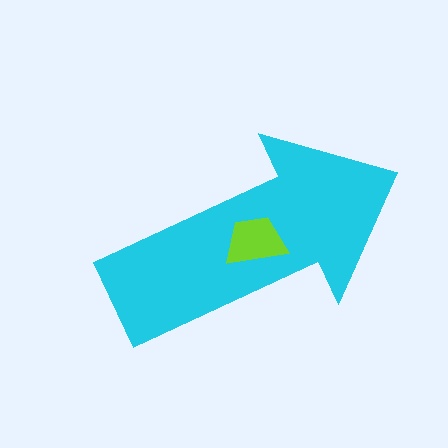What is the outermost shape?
The cyan arrow.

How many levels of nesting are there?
2.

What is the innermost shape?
The lime trapezoid.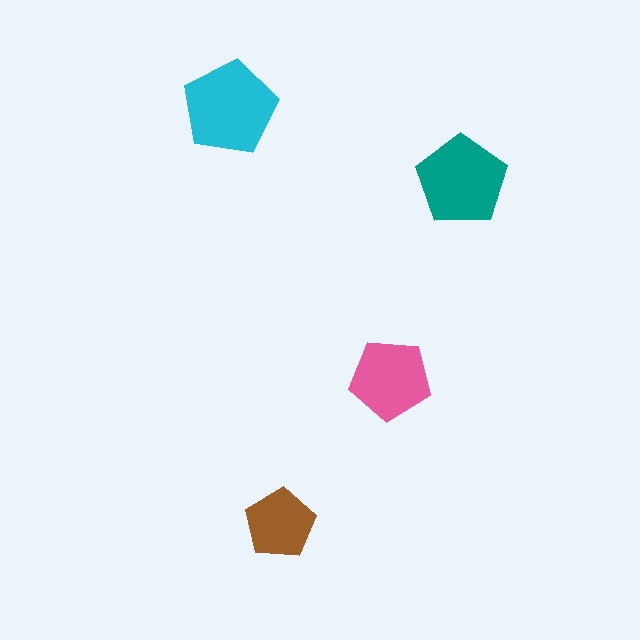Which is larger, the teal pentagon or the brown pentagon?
The teal one.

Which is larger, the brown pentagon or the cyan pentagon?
The cyan one.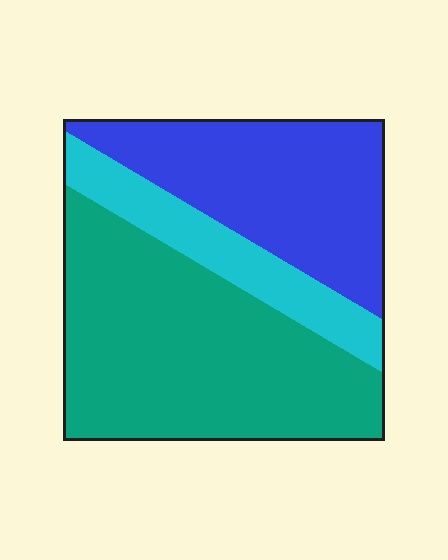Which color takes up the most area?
Teal, at roughly 50%.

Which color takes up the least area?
Cyan, at roughly 15%.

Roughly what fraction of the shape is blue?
Blue takes up about one third (1/3) of the shape.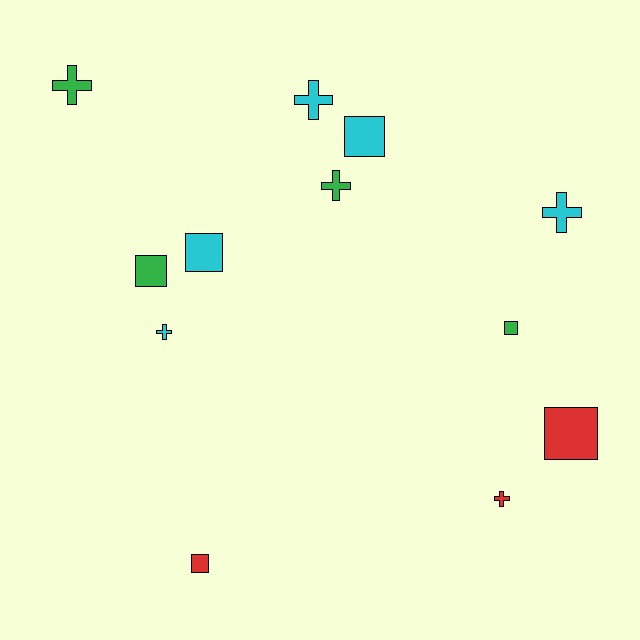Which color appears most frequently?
Cyan, with 5 objects.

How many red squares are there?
There are 2 red squares.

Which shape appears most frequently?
Square, with 6 objects.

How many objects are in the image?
There are 12 objects.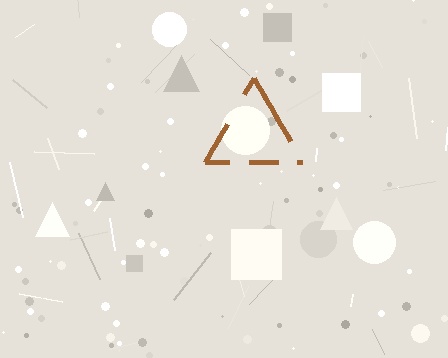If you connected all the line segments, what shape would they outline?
They would outline a triangle.